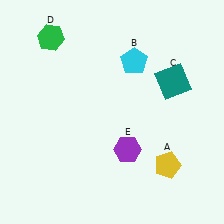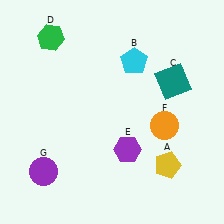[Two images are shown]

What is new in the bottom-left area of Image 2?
A purple circle (G) was added in the bottom-left area of Image 2.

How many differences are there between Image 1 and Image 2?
There are 2 differences between the two images.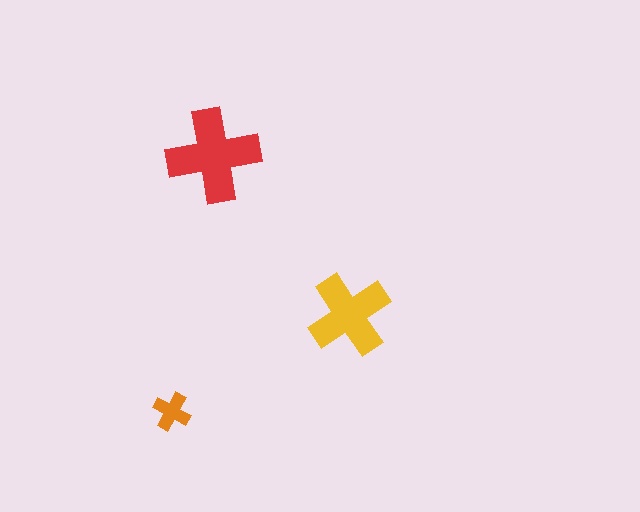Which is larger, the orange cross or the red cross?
The red one.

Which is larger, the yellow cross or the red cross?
The red one.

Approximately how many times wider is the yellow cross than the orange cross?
About 2 times wider.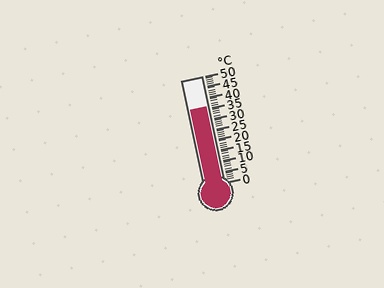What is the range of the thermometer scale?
The thermometer scale ranges from 0°C to 50°C.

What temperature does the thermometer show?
The thermometer shows approximately 36°C.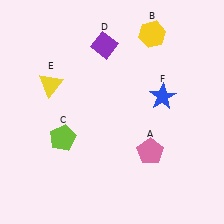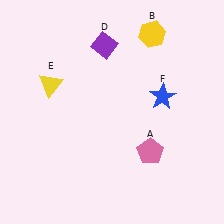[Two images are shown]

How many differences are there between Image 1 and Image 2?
There is 1 difference between the two images.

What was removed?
The lime pentagon (C) was removed in Image 2.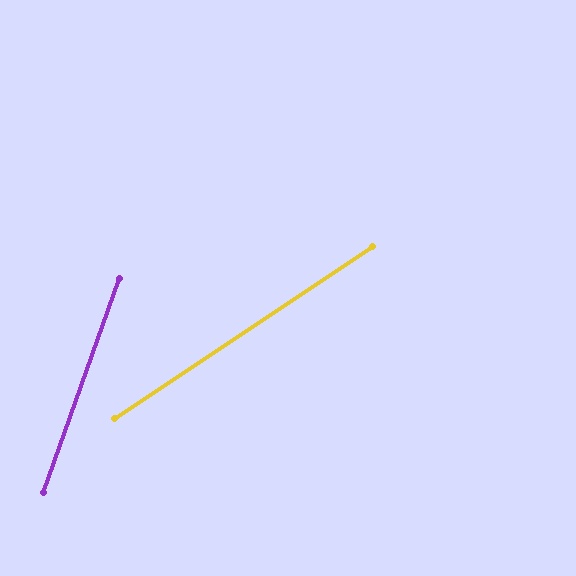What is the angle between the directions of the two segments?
Approximately 37 degrees.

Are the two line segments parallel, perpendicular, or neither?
Neither parallel nor perpendicular — they differ by about 37°.